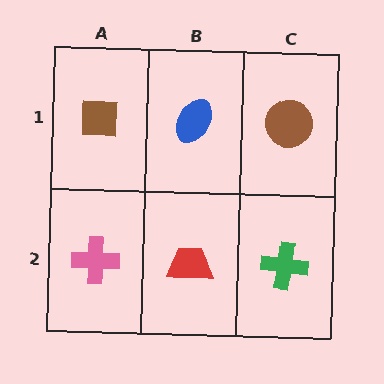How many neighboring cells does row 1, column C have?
2.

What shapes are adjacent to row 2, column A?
A brown square (row 1, column A), a red trapezoid (row 2, column B).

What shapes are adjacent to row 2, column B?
A blue ellipse (row 1, column B), a pink cross (row 2, column A), a green cross (row 2, column C).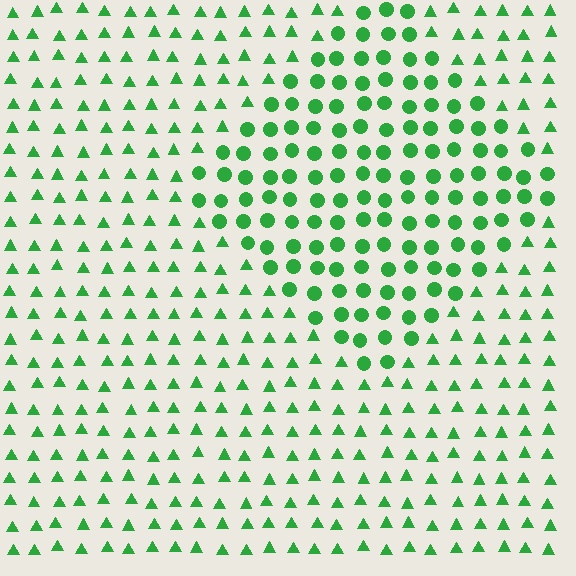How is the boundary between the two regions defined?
The boundary is defined by a change in element shape: circles inside vs. triangles outside. All elements share the same color and spacing.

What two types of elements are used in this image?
The image uses circles inside the diamond region and triangles outside it.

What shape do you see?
I see a diamond.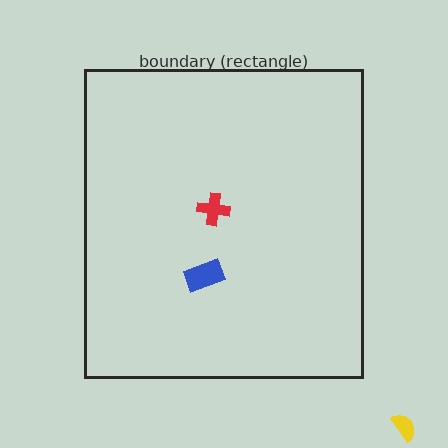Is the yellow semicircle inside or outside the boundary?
Outside.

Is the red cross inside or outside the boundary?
Inside.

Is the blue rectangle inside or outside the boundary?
Inside.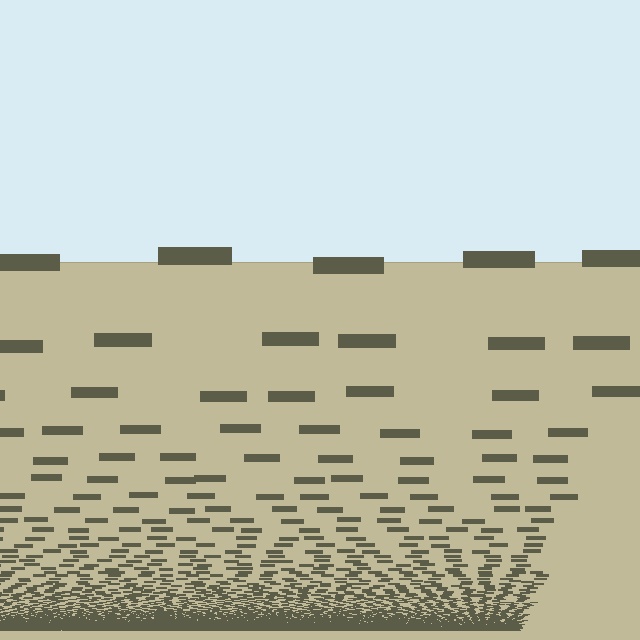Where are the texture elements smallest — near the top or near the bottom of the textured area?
Near the bottom.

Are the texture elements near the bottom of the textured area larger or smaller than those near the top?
Smaller. The gradient is inverted — elements near the bottom are smaller and denser.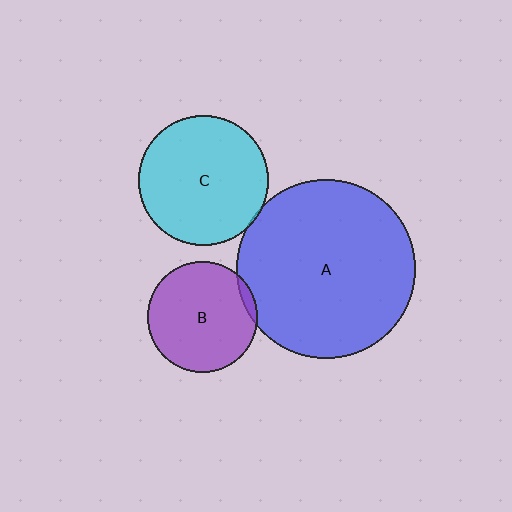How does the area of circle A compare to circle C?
Approximately 1.9 times.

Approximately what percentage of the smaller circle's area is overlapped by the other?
Approximately 5%.